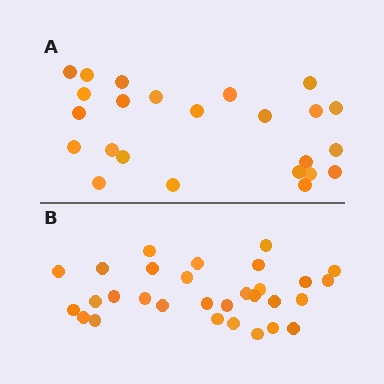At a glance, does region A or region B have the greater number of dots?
Region B (the bottom region) has more dots.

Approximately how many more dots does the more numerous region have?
Region B has about 6 more dots than region A.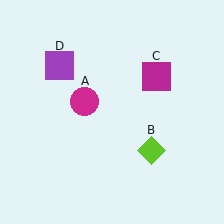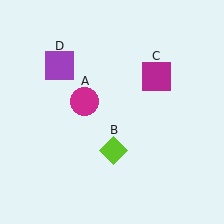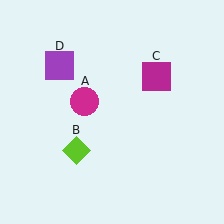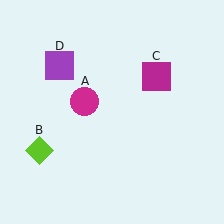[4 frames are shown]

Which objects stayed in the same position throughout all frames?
Magenta circle (object A) and magenta square (object C) and purple square (object D) remained stationary.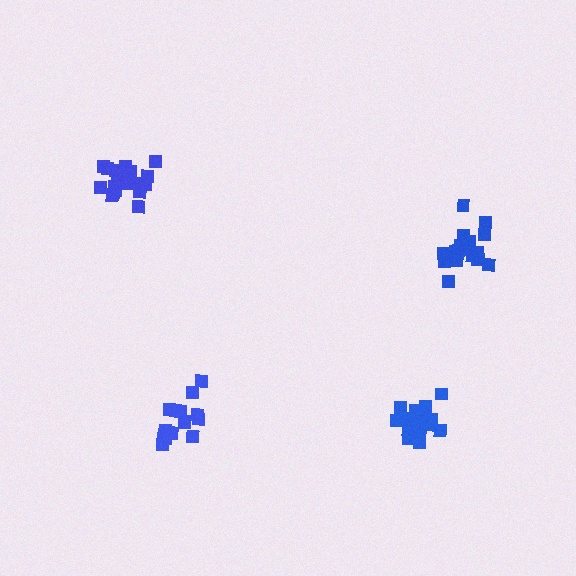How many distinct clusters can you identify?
There are 4 distinct clusters.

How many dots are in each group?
Group 1: 16 dots, Group 2: 18 dots, Group 3: 20 dots, Group 4: 16 dots (70 total).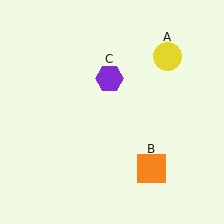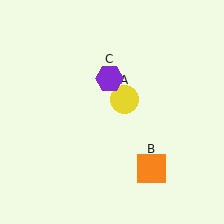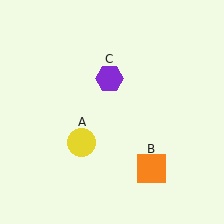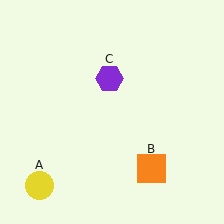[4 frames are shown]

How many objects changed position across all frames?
1 object changed position: yellow circle (object A).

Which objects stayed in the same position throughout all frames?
Orange square (object B) and purple hexagon (object C) remained stationary.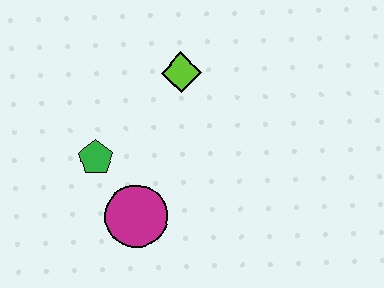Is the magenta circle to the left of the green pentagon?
No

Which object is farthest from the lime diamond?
The magenta circle is farthest from the lime diamond.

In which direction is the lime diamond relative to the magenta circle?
The lime diamond is above the magenta circle.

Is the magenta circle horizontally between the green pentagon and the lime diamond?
Yes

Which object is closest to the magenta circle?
The green pentagon is closest to the magenta circle.